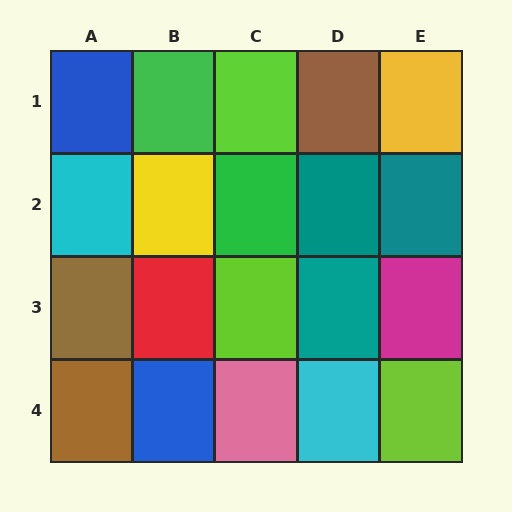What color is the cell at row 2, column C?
Green.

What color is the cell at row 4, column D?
Cyan.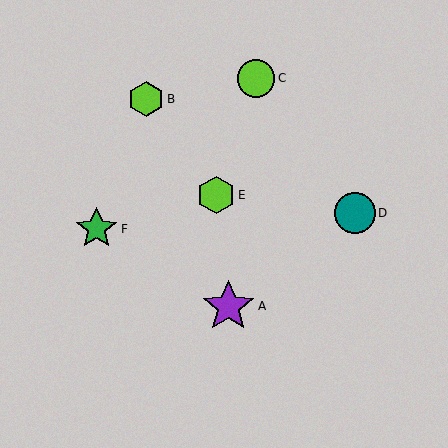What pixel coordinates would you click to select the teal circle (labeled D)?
Click at (355, 213) to select the teal circle D.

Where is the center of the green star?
The center of the green star is at (97, 229).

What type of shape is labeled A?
Shape A is a purple star.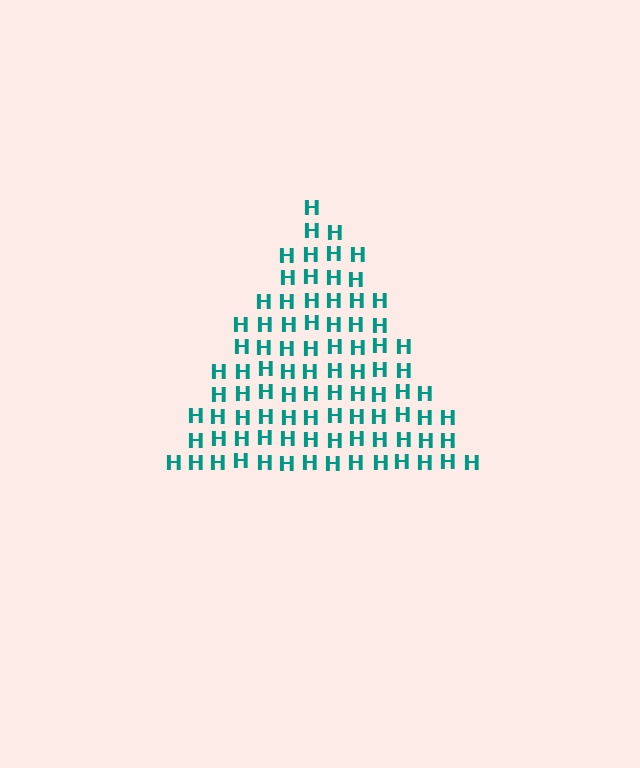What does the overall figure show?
The overall figure shows a triangle.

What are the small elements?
The small elements are letter H's.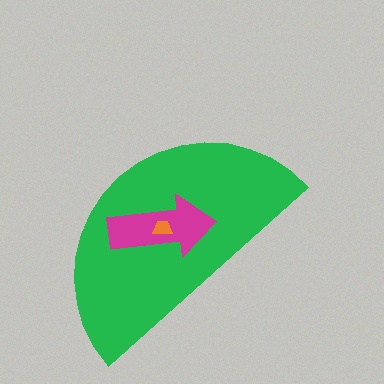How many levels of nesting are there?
3.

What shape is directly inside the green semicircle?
The magenta arrow.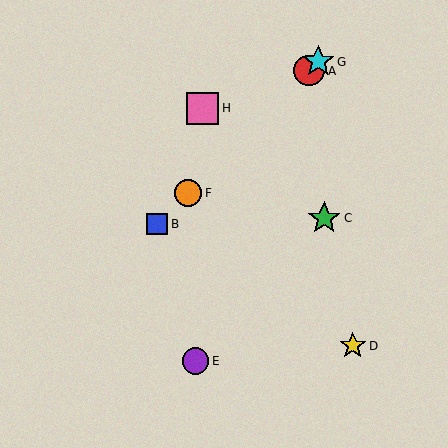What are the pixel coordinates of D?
Object D is at (353, 346).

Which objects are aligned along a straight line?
Objects A, B, F, G are aligned along a straight line.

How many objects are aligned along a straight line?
4 objects (A, B, F, G) are aligned along a straight line.